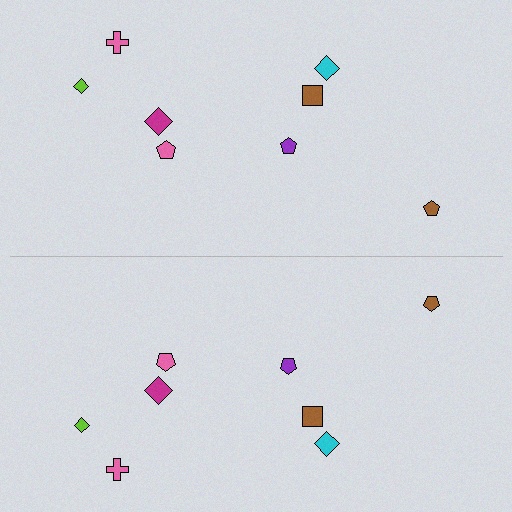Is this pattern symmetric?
Yes, this pattern has bilateral (reflection) symmetry.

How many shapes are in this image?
There are 16 shapes in this image.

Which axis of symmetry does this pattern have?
The pattern has a horizontal axis of symmetry running through the center of the image.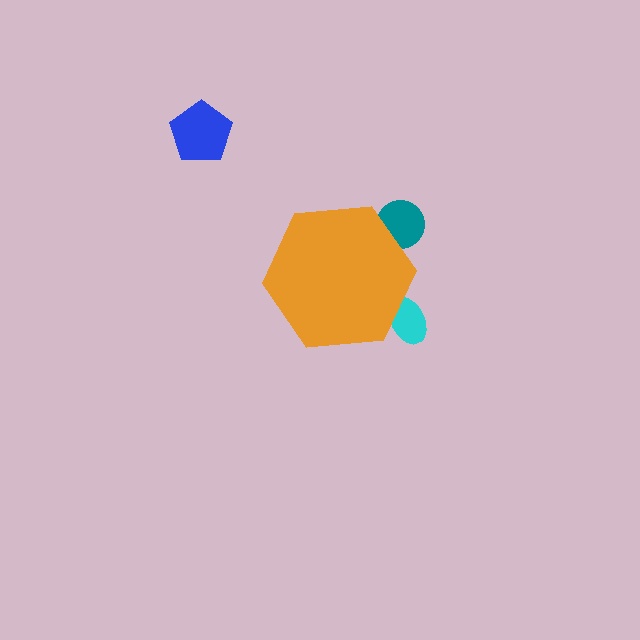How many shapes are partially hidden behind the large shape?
2 shapes are partially hidden.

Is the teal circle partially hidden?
Yes, the teal circle is partially hidden behind the orange hexagon.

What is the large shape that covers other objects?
An orange hexagon.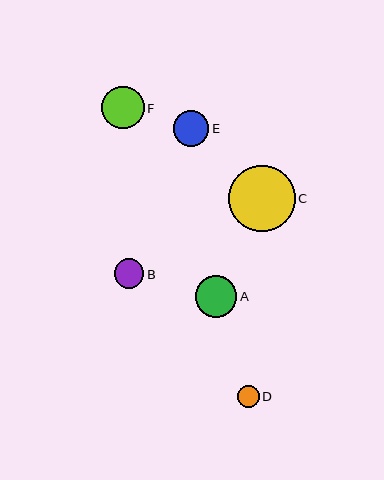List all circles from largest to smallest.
From largest to smallest: C, F, A, E, B, D.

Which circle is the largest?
Circle C is the largest with a size of approximately 66 pixels.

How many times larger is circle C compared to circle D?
Circle C is approximately 3.0 times the size of circle D.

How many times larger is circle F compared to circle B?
Circle F is approximately 1.4 times the size of circle B.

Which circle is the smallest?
Circle D is the smallest with a size of approximately 22 pixels.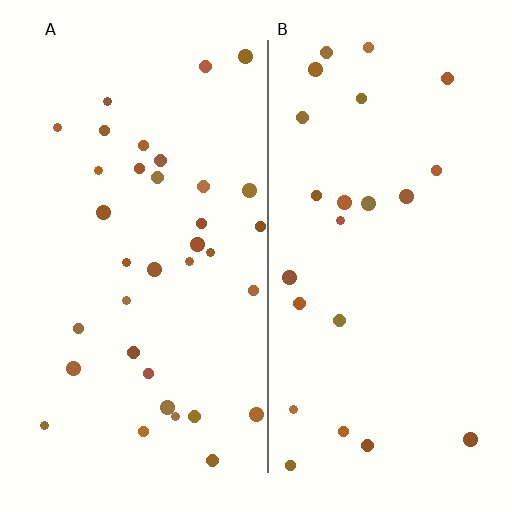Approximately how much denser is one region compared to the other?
Approximately 1.5× — region A over region B.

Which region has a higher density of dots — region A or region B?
A (the left).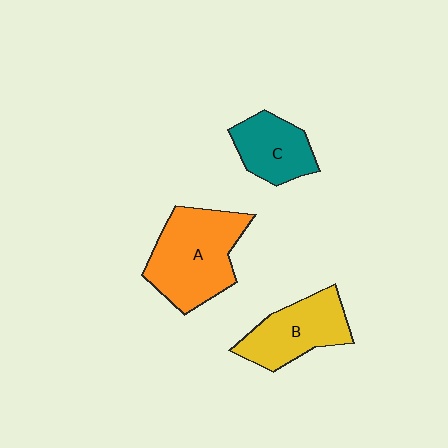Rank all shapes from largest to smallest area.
From largest to smallest: A (orange), B (yellow), C (teal).